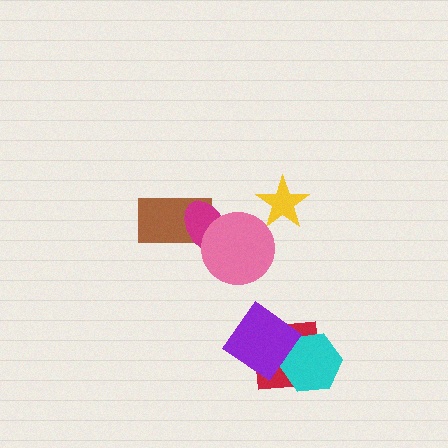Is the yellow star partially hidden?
No, no other shape covers it.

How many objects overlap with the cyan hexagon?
2 objects overlap with the cyan hexagon.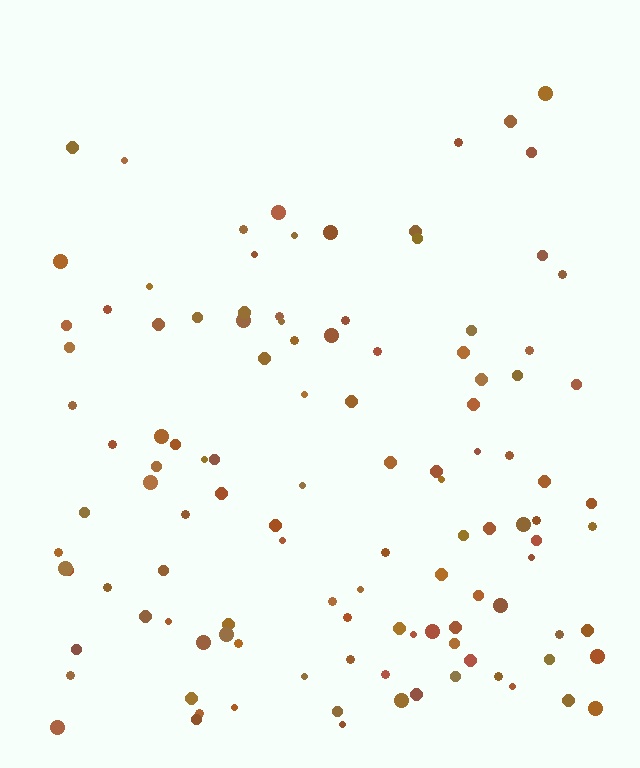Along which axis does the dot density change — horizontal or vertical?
Vertical.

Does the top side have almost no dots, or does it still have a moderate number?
Still a moderate number, just noticeably fewer than the bottom.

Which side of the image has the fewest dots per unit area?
The top.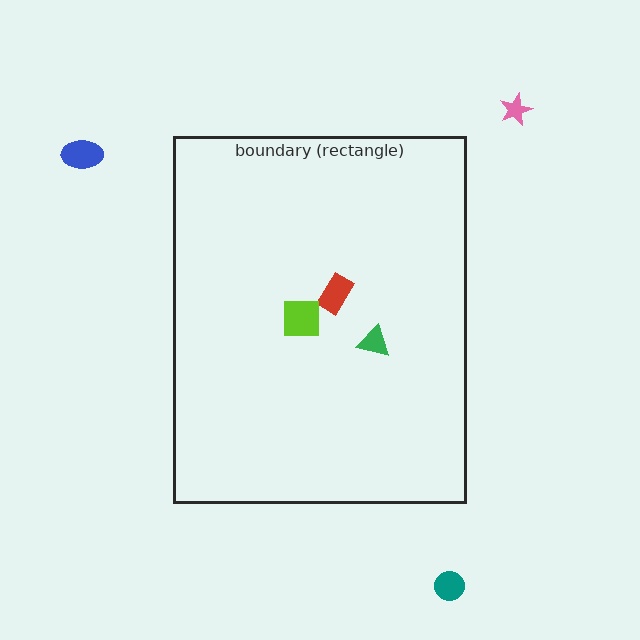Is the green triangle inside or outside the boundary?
Inside.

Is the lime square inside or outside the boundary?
Inside.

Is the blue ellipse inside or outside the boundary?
Outside.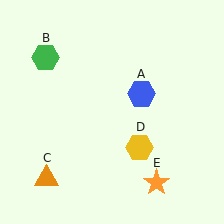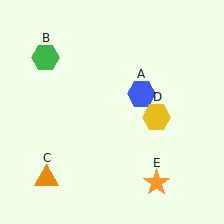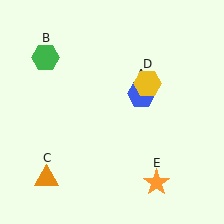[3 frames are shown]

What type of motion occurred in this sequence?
The yellow hexagon (object D) rotated counterclockwise around the center of the scene.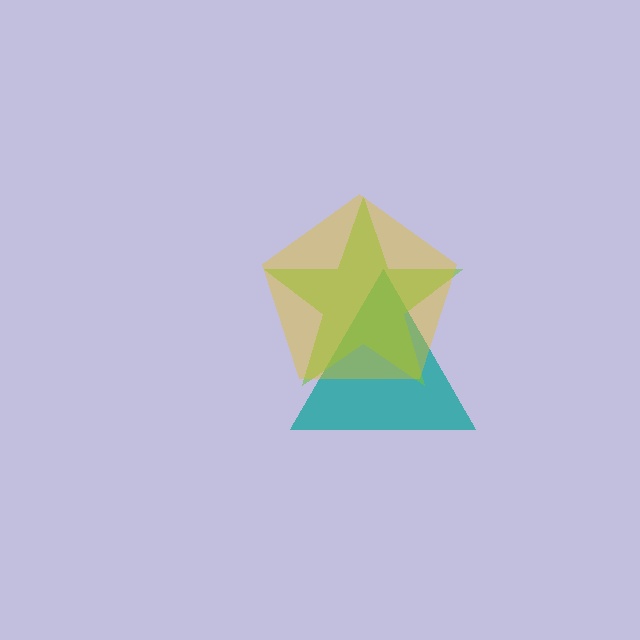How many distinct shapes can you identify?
There are 3 distinct shapes: a teal triangle, a lime star, a yellow pentagon.